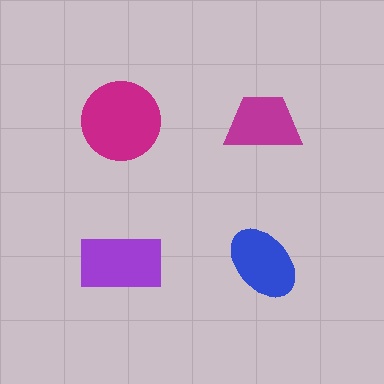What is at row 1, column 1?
A magenta circle.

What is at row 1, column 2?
A magenta trapezoid.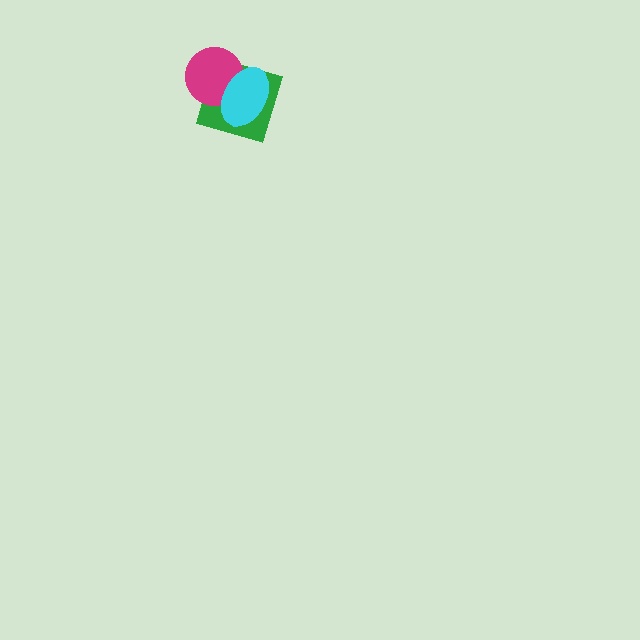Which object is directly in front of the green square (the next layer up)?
The magenta circle is directly in front of the green square.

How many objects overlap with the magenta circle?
2 objects overlap with the magenta circle.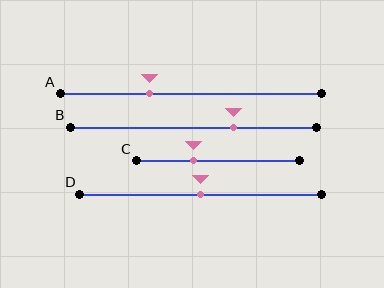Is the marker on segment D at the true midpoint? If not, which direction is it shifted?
Yes, the marker on segment D is at the true midpoint.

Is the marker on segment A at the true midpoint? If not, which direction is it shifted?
No, the marker on segment A is shifted to the left by about 16% of the segment length.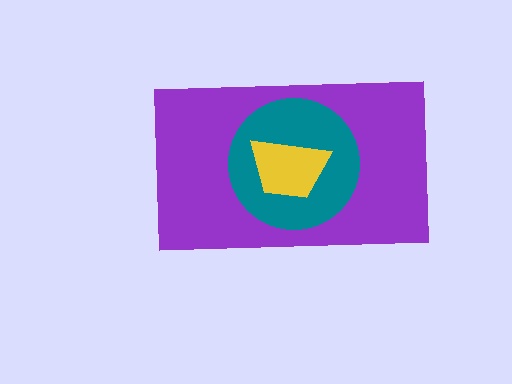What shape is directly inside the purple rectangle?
The teal circle.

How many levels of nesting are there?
3.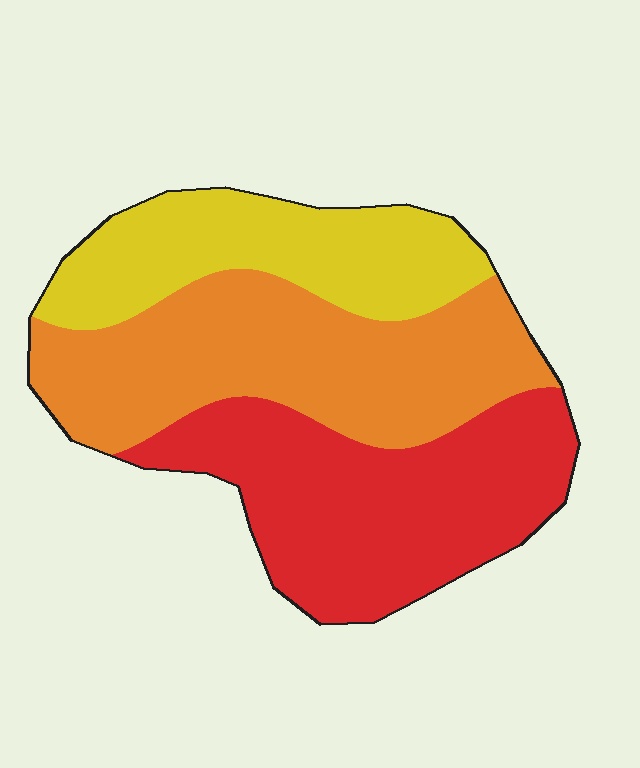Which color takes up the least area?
Yellow, at roughly 25%.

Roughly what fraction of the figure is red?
Red takes up about three eighths (3/8) of the figure.